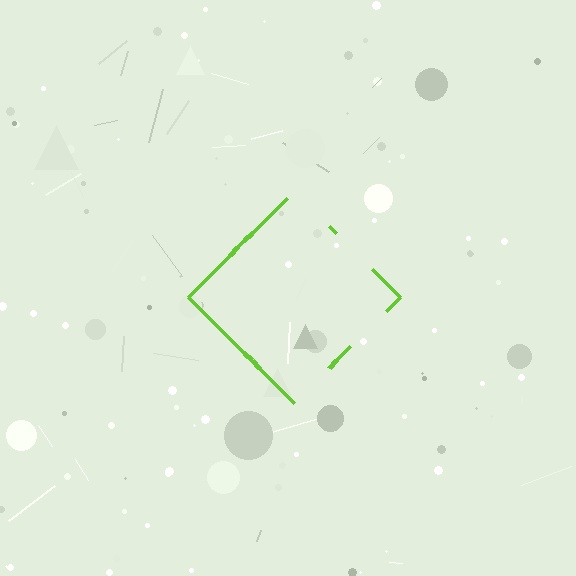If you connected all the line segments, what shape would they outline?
They would outline a diamond.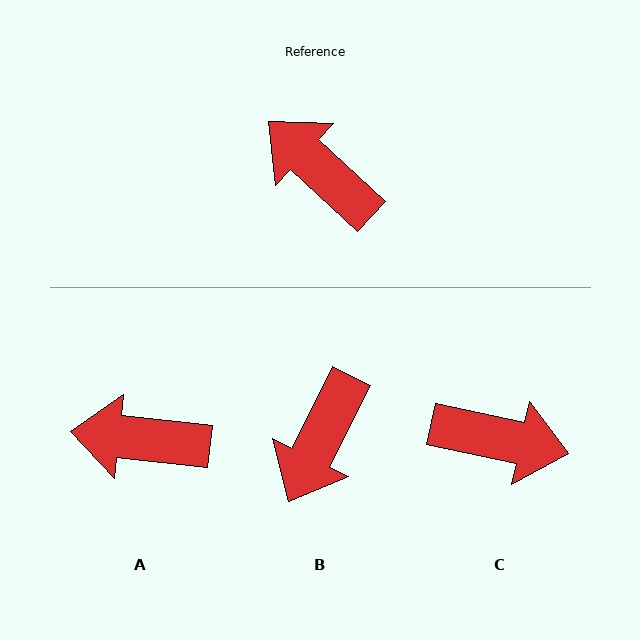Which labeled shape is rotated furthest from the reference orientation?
C, about 149 degrees away.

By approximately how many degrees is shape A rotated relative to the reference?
Approximately 37 degrees counter-clockwise.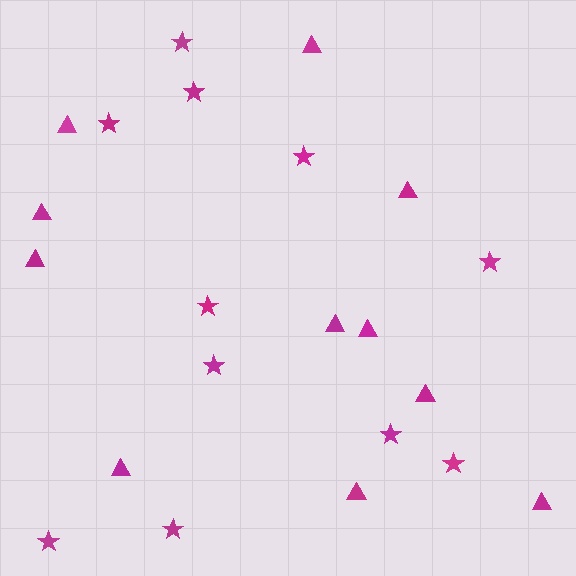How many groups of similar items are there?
There are 2 groups: one group of triangles (11) and one group of stars (11).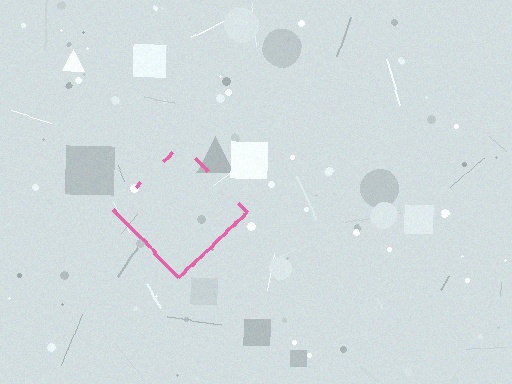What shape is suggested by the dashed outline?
The dashed outline suggests a diamond.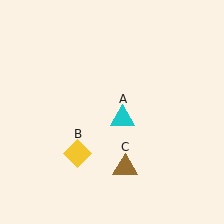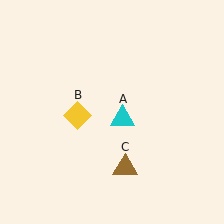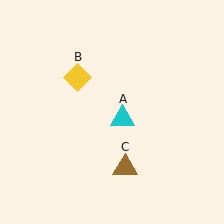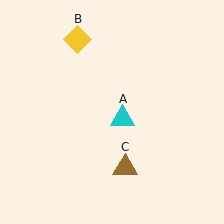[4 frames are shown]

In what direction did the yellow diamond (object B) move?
The yellow diamond (object B) moved up.